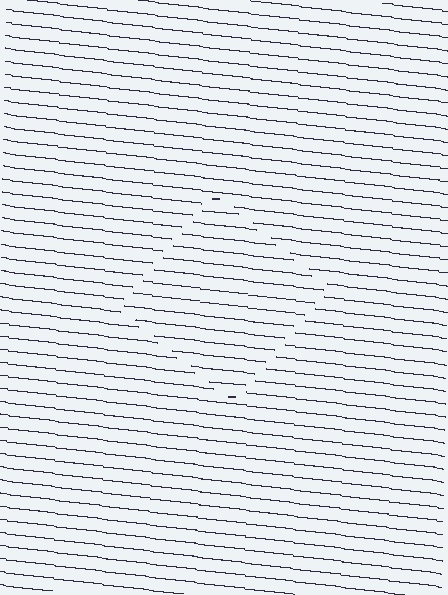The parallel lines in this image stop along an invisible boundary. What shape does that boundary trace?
An illusory square. The interior of the shape contains the same grating, shifted by half a period — the contour is defined by the phase discontinuity where line-ends from the inner and outer gratings abut.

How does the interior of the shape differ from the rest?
The interior of the shape contains the same grating, shifted by half a period — the contour is defined by the phase discontinuity where line-ends from the inner and outer gratings abut.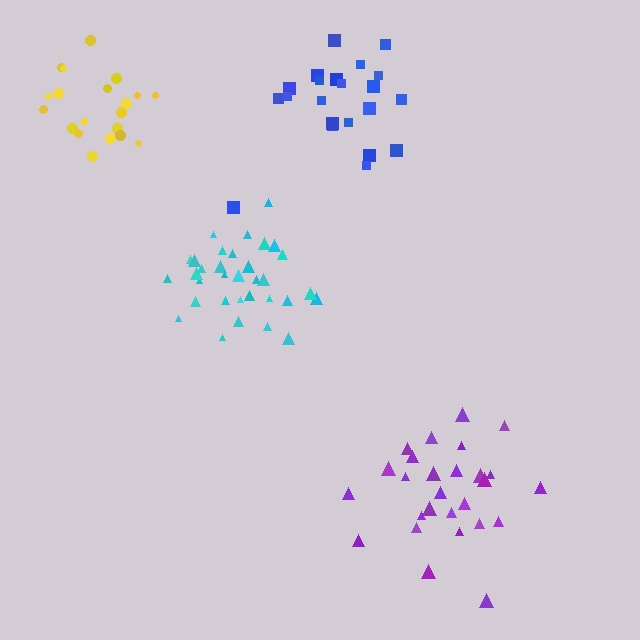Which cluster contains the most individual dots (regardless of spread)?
Cyan (33).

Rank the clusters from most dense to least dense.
cyan, yellow, purple, blue.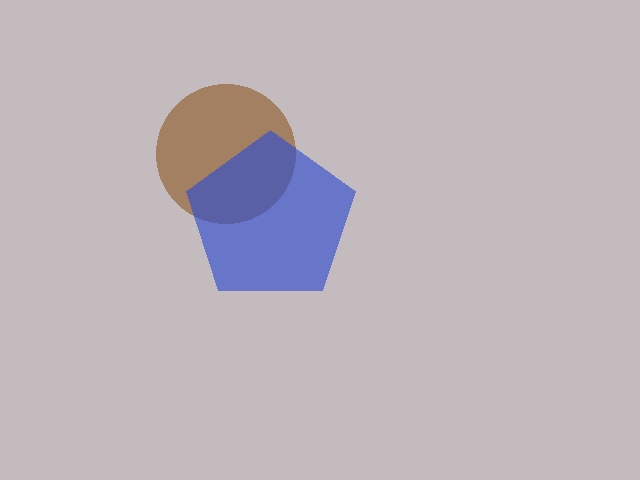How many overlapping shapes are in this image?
There are 2 overlapping shapes in the image.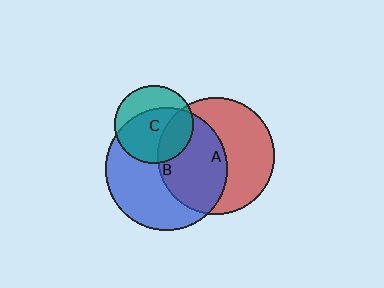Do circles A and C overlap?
Yes.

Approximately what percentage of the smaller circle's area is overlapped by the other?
Approximately 25%.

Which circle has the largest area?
Circle B (blue).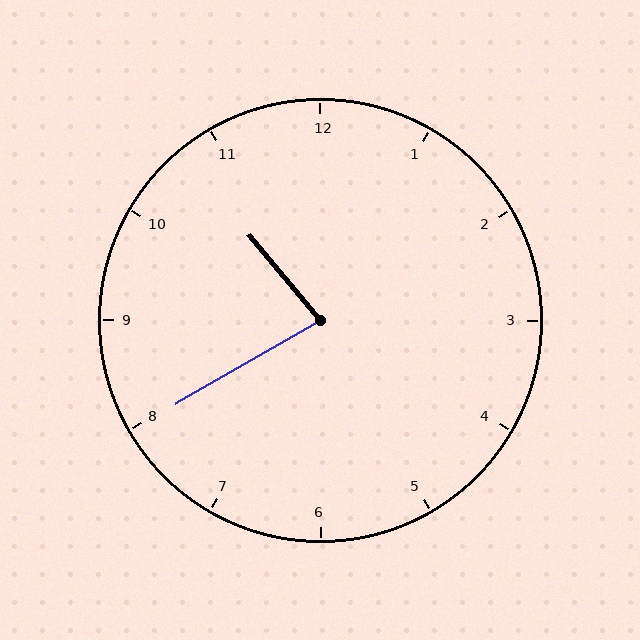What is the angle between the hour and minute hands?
Approximately 80 degrees.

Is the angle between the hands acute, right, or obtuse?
It is acute.